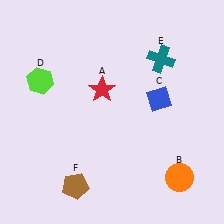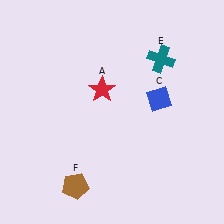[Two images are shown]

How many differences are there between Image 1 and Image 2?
There are 2 differences between the two images.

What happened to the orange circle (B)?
The orange circle (B) was removed in Image 2. It was in the bottom-right area of Image 1.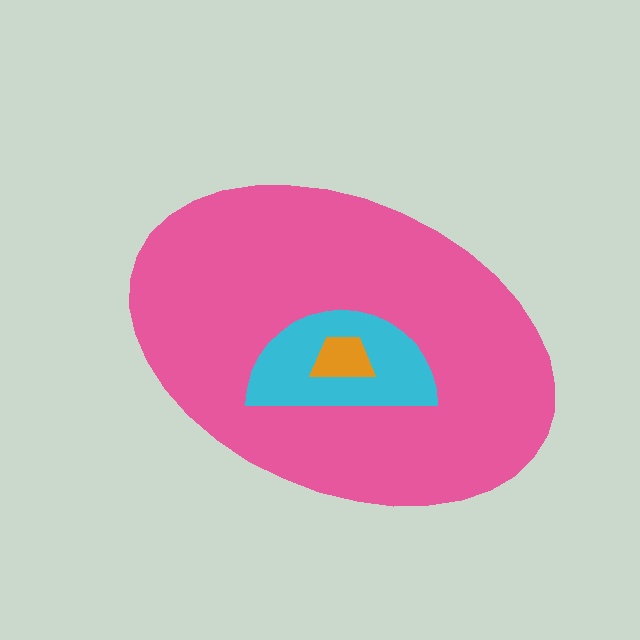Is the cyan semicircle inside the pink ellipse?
Yes.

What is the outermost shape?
The pink ellipse.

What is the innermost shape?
The orange trapezoid.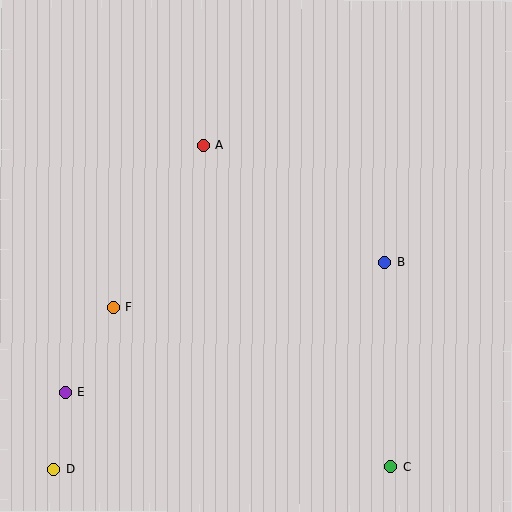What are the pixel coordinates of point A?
Point A is at (203, 145).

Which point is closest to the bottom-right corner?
Point C is closest to the bottom-right corner.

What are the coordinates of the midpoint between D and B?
The midpoint between D and B is at (219, 365).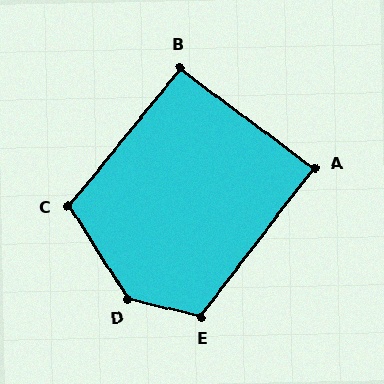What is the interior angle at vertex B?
Approximately 92 degrees (approximately right).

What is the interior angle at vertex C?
Approximately 108 degrees (obtuse).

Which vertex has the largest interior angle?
D, at approximately 136 degrees.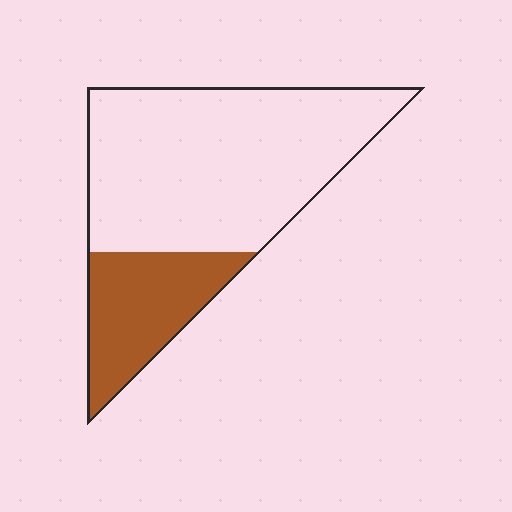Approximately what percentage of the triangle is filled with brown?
Approximately 25%.